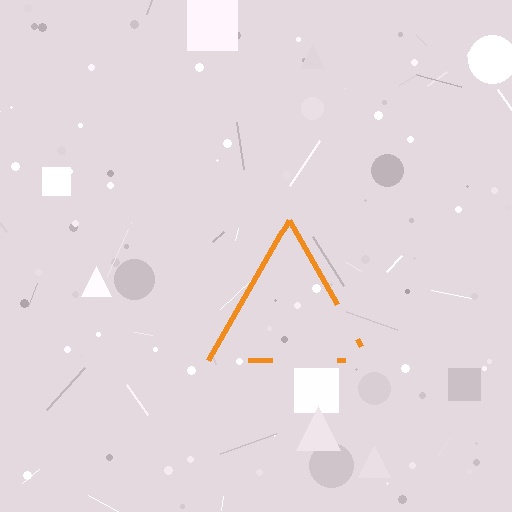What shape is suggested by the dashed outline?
The dashed outline suggests a triangle.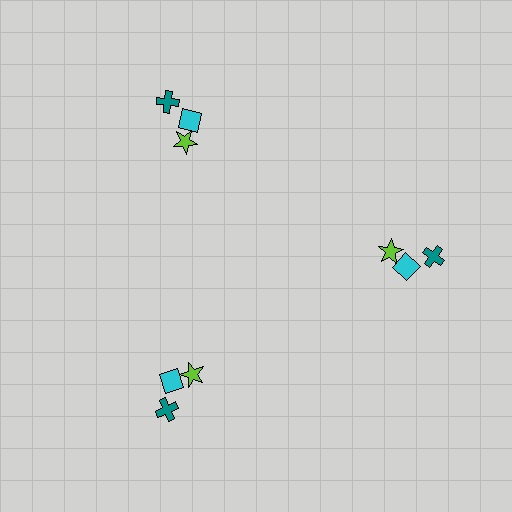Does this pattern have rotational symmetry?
Yes, this pattern has 3-fold rotational symmetry. It looks the same after rotating 120 degrees around the center.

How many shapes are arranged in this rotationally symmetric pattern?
There are 9 shapes, arranged in 3 groups of 3.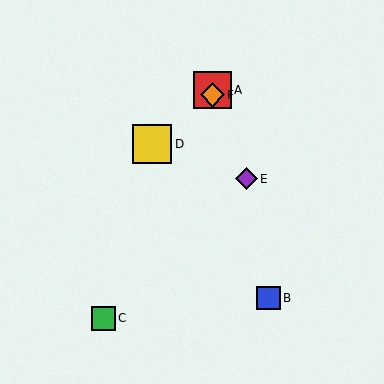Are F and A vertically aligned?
Yes, both are at x≈212.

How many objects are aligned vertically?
2 objects (A, F) are aligned vertically.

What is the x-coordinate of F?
Object F is at x≈212.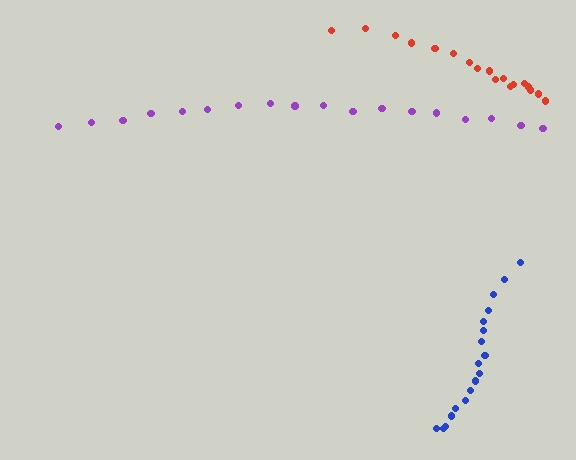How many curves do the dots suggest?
There are 3 distinct paths.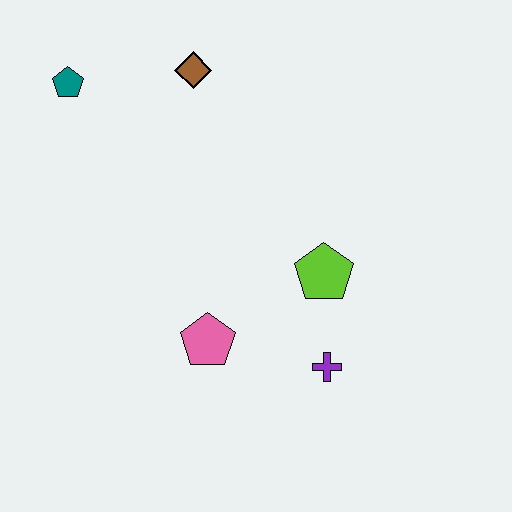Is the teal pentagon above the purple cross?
Yes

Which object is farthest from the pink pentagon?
The teal pentagon is farthest from the pink pentagon.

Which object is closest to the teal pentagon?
The brown diamond is closest to the teal pentagon.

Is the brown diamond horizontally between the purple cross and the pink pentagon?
No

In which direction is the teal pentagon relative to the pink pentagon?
The teal pentagon is above the pink pentagon.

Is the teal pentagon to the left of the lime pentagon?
Yes